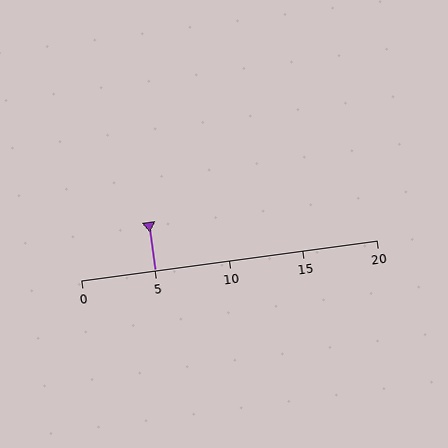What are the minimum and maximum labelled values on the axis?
The axis runs from 0 to 20.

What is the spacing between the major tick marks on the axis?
The major ticks are spaced 5 apart.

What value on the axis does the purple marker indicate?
The marker indicates approximately 5.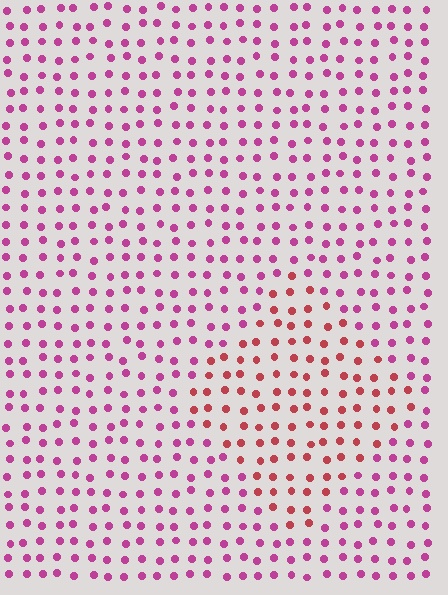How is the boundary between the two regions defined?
The boundary is defined purely by a slight shift in hue (about 36 degrees). Spacing, size, and orientation are identical on both sides.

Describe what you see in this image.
The image is filled with small magenta elements in a uniform arrangement. A diamond-shaped region is visible where the elements are tinted to a slightly different hue, forming a subtle color boundary.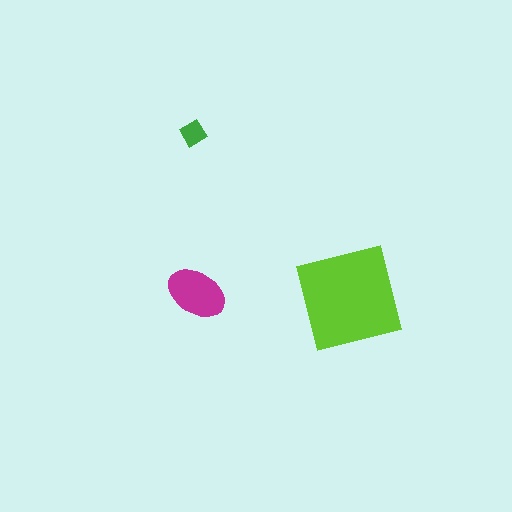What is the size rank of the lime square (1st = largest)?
1st.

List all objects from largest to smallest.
The lime square, the magenta ellipse, the green diamond.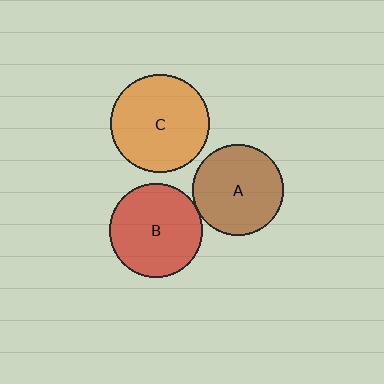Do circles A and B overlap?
Yes.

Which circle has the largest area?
Circle C (orange).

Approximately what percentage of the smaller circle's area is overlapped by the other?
Approximately 5%.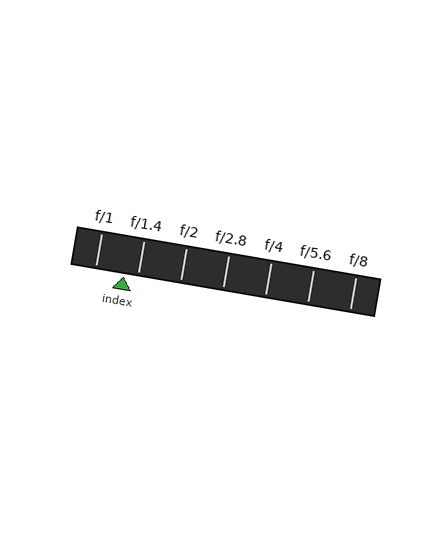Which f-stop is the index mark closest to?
The index mark is closest to f/1.4.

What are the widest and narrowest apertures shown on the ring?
The widest aperture shown is f/1 and the narrowest is f/8.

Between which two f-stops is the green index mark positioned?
The index mark is between f/1 and f/1.4.